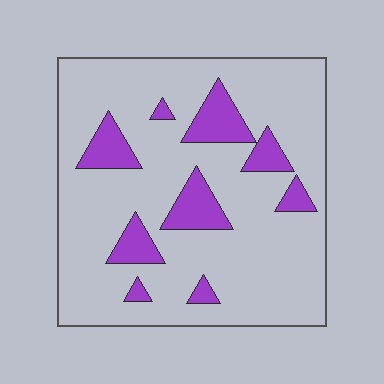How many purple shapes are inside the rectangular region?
9.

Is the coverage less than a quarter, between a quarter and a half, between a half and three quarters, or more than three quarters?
Less than a quarter.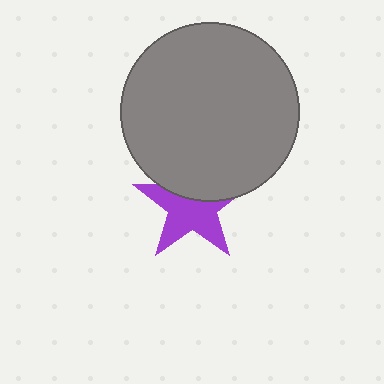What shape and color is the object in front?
The object in front is a gray circle.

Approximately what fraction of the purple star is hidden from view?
Roughly 39% of the purple star is hidden behind the gray circle.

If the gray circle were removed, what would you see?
You would see the complete purple star.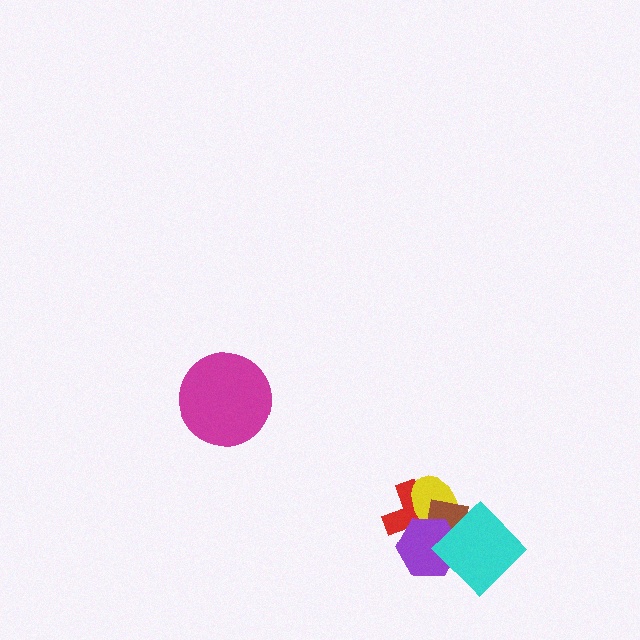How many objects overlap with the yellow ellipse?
4 objects overlap with the yellow ellipse.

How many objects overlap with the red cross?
4 objects overlap with the red cross.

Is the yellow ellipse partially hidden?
Yes, it is partially covered by another shape.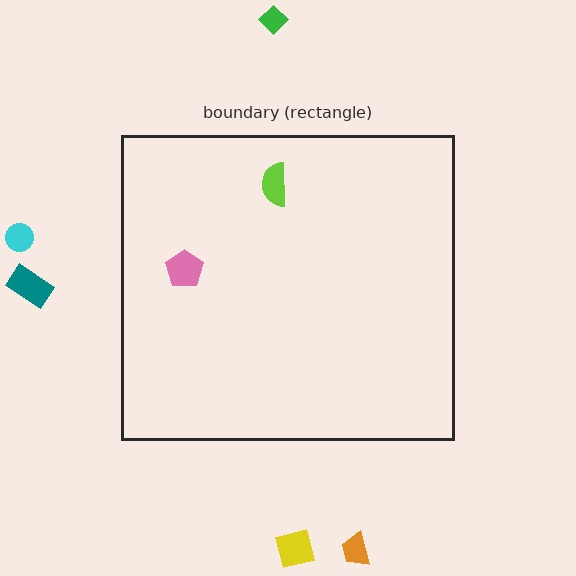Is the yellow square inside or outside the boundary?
Outside.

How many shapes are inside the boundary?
2 inside, 5 outside.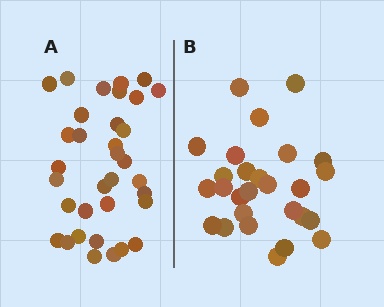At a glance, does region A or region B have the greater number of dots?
Region A (the left region) has more dots.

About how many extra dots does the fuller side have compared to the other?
Region A has roughly 8 or so more dots than region B.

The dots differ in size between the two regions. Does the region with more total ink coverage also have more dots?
No. Region B has more total ink coverage because its dots are larger, but region A actually contains more individual dots. Total area can be misleading — the number of items is what matters here.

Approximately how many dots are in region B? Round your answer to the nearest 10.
About 30 dots. (The exact count is 27, which rounds to 30.)